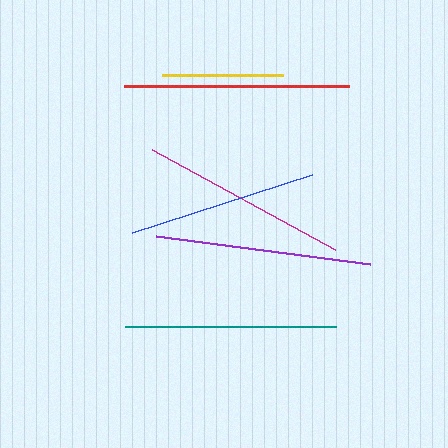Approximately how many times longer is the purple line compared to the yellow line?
The purple line is approximately 1.8 times the length of the yellow line.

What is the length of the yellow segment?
The yellow segment is approximately 121 pixels long.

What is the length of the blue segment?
The blue segment is approximately 190 pixels long.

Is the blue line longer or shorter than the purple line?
The purple line is longer than the blue line.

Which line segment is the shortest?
The yellow line is the shortest at approximately 121 pixels.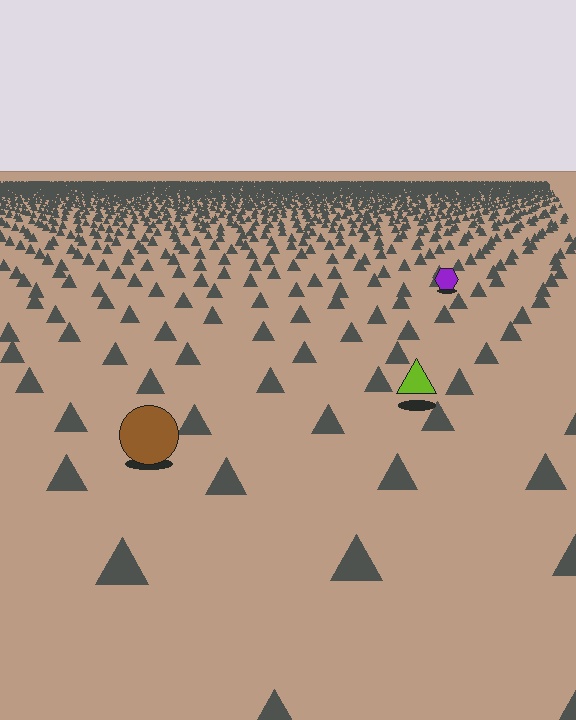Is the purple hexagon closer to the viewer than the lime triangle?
No. The lime triangle is closer — you can tell from the texture gradient: the ground texture is coarser near it.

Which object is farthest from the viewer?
The purple hexagon is farthest from the viewer. It appears smaller and the ground texture around it is denser.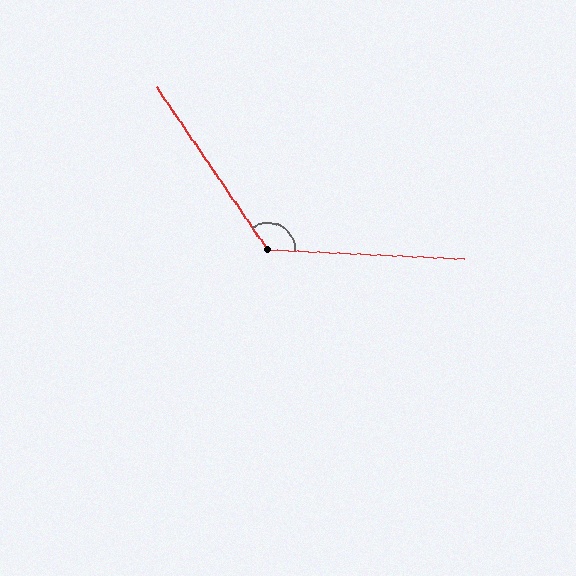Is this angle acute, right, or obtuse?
It is obtuse.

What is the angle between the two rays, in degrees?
Approximately 127 degrees.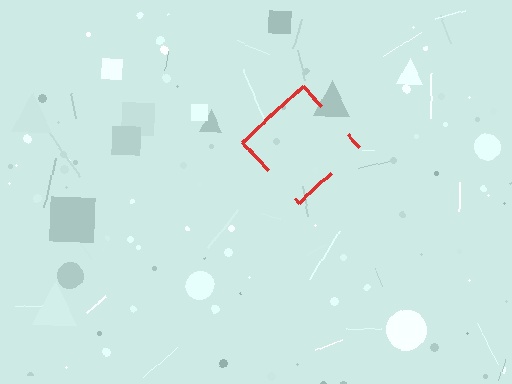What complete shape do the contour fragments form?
The contour fragments form a diamond.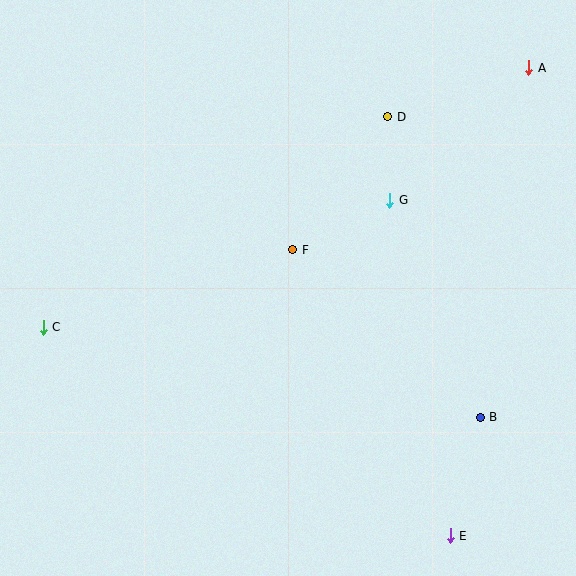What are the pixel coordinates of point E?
Point E is at (450, 536).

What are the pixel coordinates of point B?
Point B is at (480, 417).